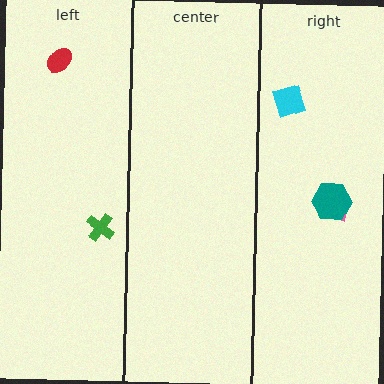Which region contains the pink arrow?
The right region.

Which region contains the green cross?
The left region.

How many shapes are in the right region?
3.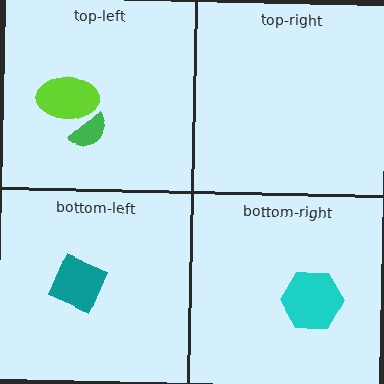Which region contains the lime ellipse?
The top-left region.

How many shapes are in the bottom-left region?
1.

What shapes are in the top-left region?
The lime ellipse, the green semicircle.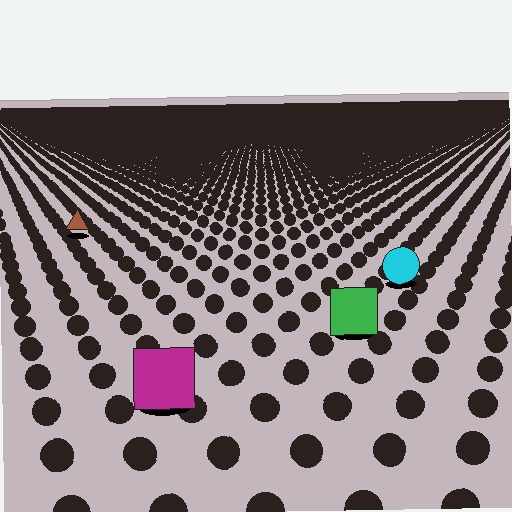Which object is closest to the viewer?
The magenta square is closest. The texture marks near it are larger and more spread out.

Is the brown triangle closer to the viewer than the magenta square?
No. The magenta square is closer — you can tell from the texture gradient: the ground texture is coarser near it.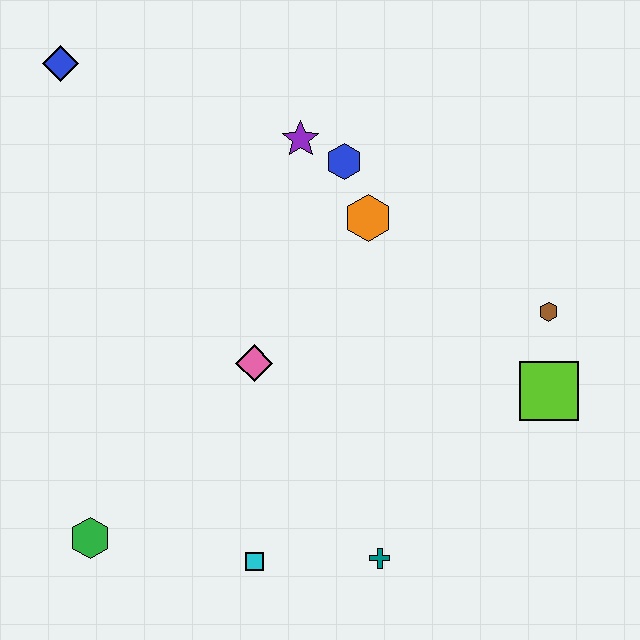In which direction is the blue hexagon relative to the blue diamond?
The blue hexagon is to the right of the blue diamond.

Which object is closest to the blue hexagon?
The purple star is closest to the blue hexagon.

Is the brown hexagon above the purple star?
No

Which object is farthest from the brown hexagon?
The blue diamond is farthest from the brown hexagon.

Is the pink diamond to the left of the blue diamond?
No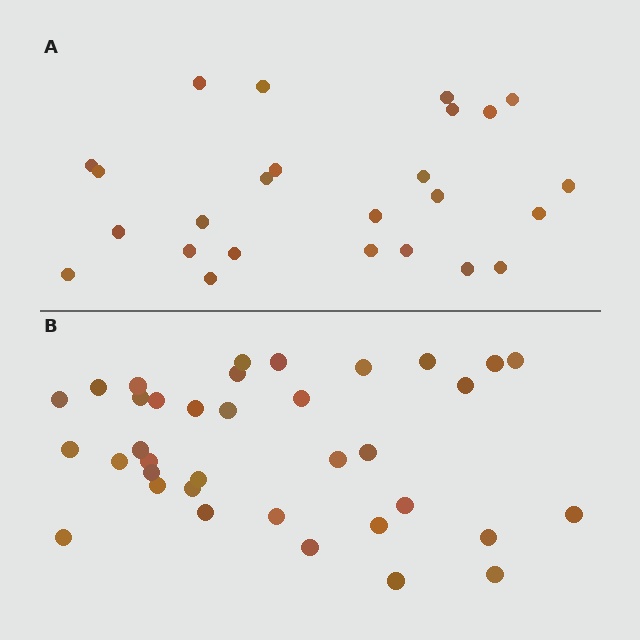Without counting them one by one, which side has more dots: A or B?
Region B (the bottom region) has more dots.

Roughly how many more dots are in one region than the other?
Region B has roughly 12 or so more dots than region A.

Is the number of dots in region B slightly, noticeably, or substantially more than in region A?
Region B has noticeably more, but not dramatically so. The ratio is roughly 1.4 to 1.